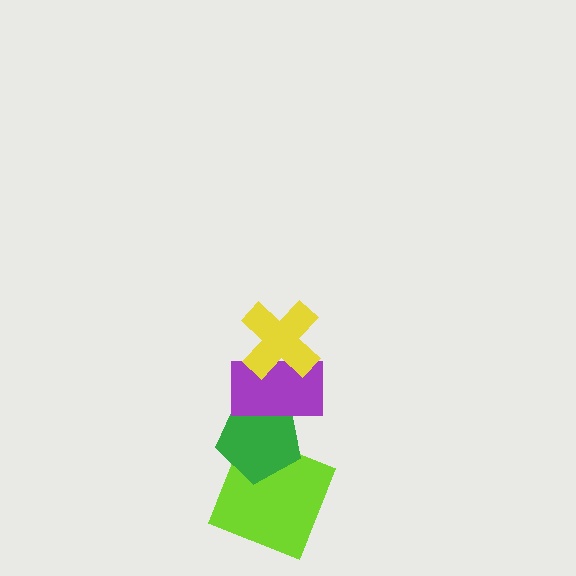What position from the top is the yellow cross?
The yellow cross is 1st from the top.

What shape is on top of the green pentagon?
The purple rectangle is on top of the green pentagon.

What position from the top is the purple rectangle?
The purple rectangle is 2nd from the top.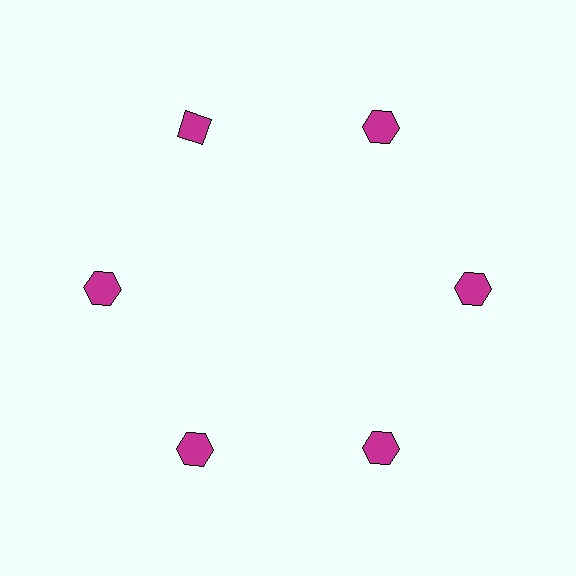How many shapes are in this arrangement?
There are 6 shapes arranged in a ring pattern.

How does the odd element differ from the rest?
It has a different shape: diamond instead of hexagon.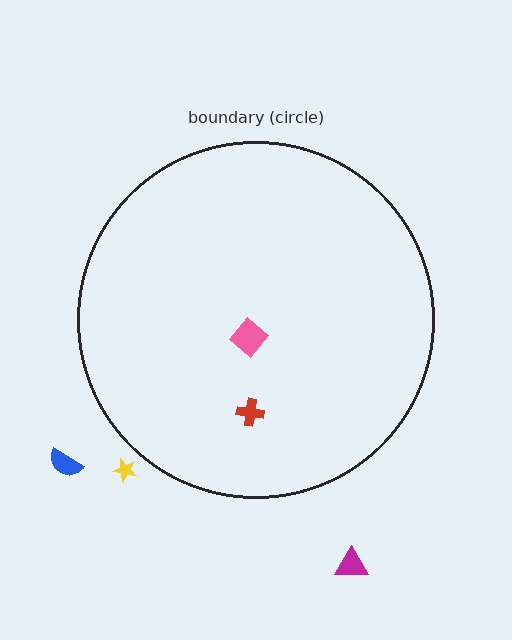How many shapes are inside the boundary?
2 inside, 3 outside.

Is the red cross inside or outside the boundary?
Inside.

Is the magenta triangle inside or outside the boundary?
Outside.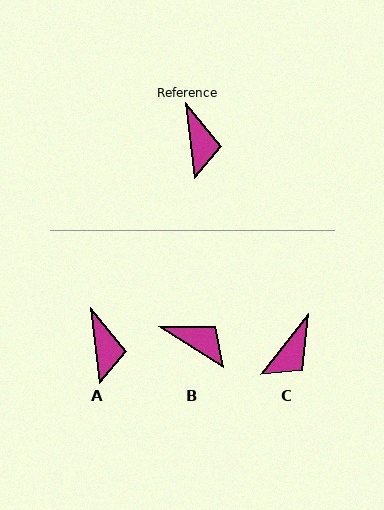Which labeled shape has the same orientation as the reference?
A.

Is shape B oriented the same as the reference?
No, it is off by about 50 degrees.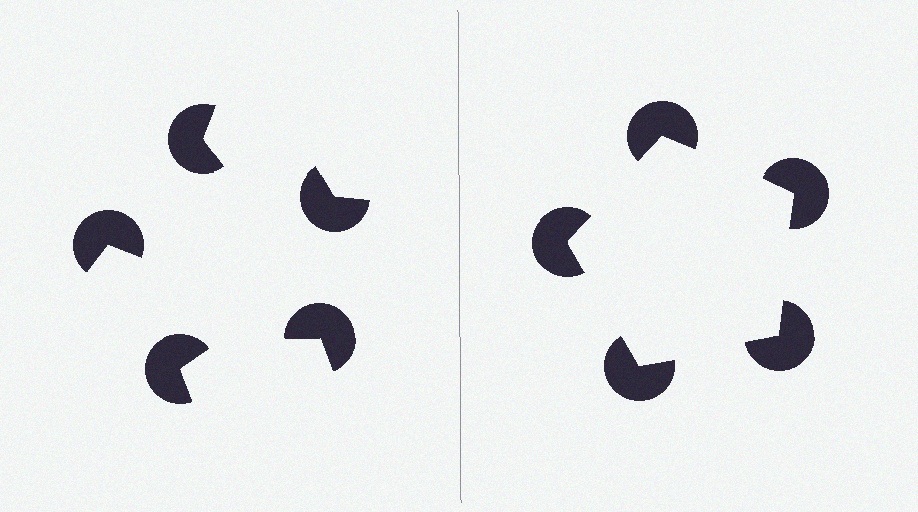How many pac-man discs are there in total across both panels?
10 — 5 on each side.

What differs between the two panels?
The pac-man discs are positioned identically on both sides; only the wedge orientations differ. On the right they align to a pentagon; on the left they are misaligned.